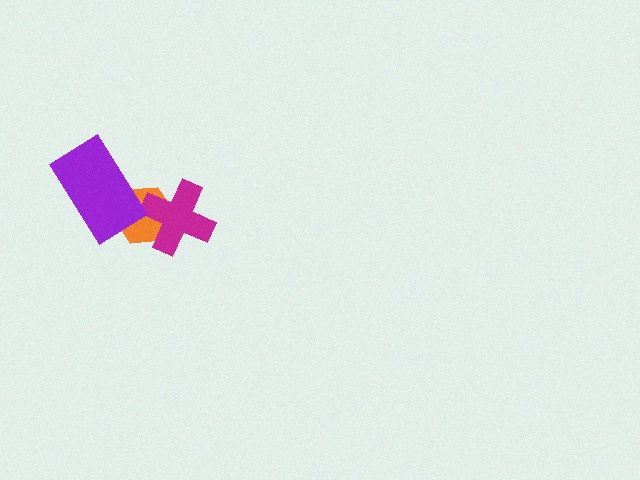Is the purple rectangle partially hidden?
No, no other shape covers it.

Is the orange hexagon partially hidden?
Yes, it is partially covered by another shape.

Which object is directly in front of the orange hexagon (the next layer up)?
The magenta cross is directly in front of the orange hexagon.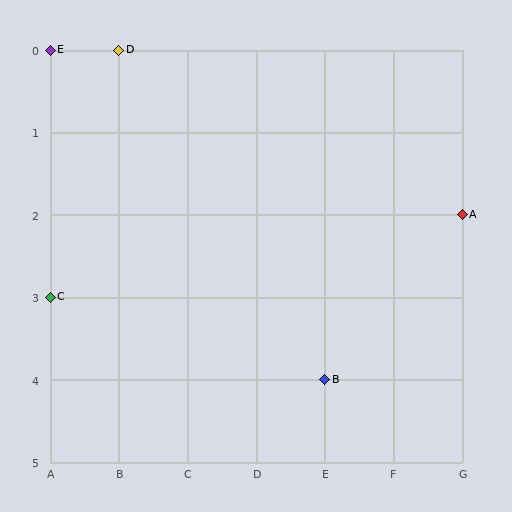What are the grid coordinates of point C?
Point C is at grid coordinates (A, 3).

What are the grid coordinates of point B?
Point B is at grid coordinates (E, 4).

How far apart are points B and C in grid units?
Points B and C are 4 columns and 1 row apart (about 4.1 grid units diagonally).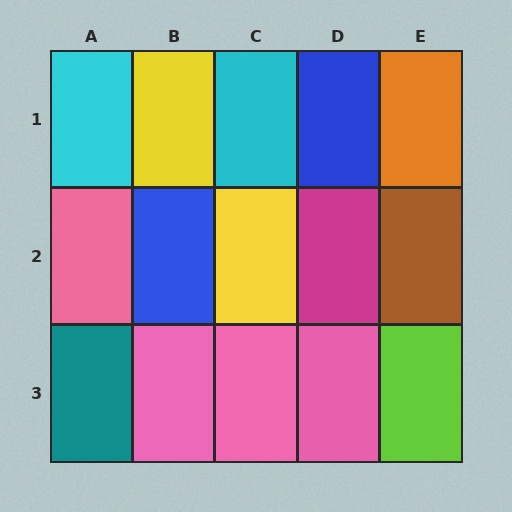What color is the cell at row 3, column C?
Pink.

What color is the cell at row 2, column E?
Brown.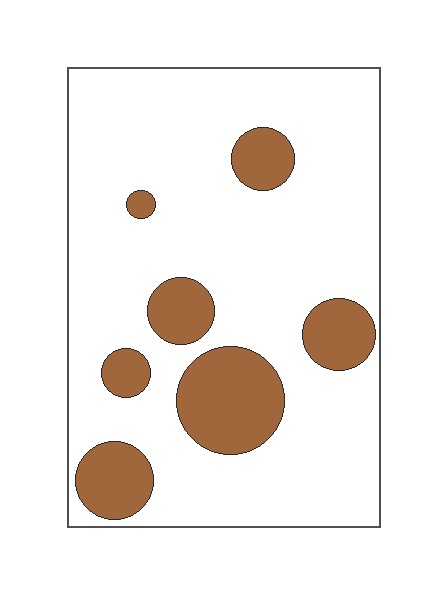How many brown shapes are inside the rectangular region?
7.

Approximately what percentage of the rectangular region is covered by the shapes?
Approximately 20%.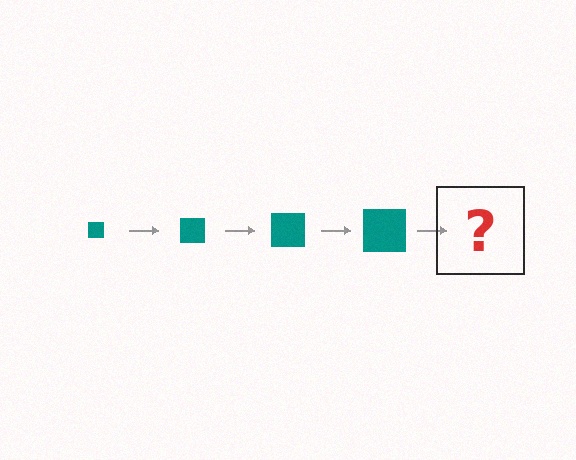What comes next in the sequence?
The next element should be a teal square, larger than the previous one.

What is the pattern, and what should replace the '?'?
The pattern is that the square gets progressively larger each step. The '?' should be a teal square, larger than the previous one.